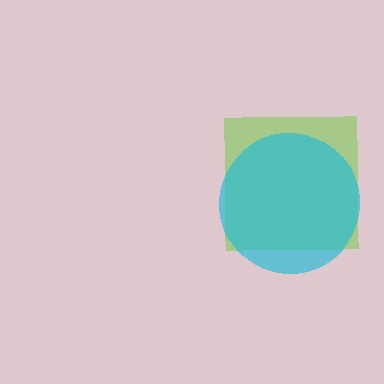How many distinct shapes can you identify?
There are 2 distinct shapes: a lime square, a cyan circle.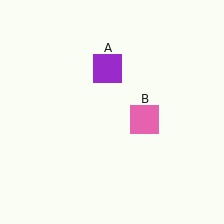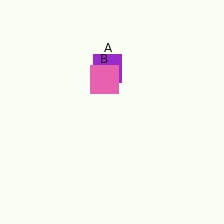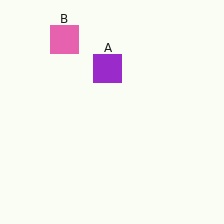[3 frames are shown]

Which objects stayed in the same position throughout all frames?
Purple square (object A) remained stationary.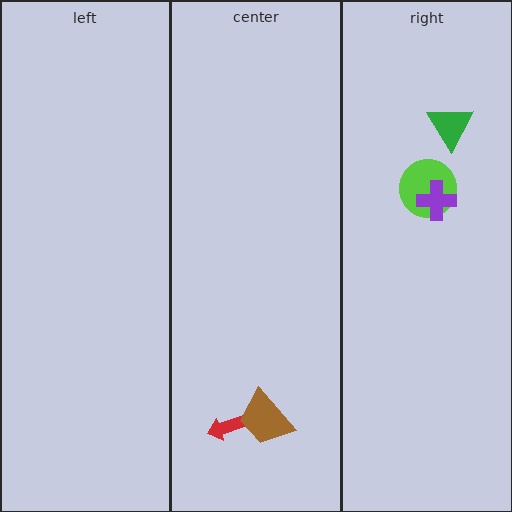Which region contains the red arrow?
The center region.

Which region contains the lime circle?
The right region.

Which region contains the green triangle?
The right region.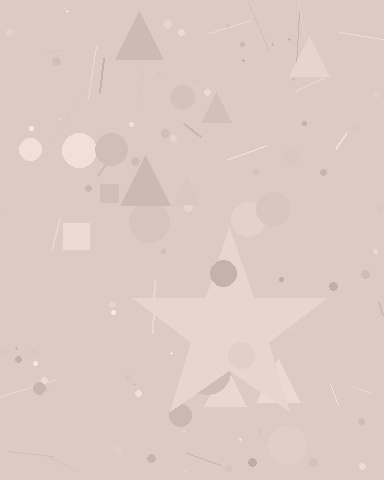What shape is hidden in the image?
A star is hidden in the image.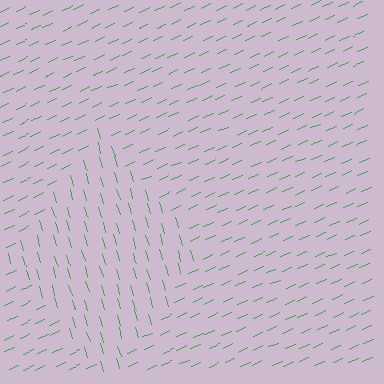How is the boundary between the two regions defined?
The boundary is defined purely by a change in line orientation (approximately 82 degrees difference). All lines are the same color and thickness.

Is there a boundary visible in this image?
Yes, there is a texture boundary formed by a change in line orientation.